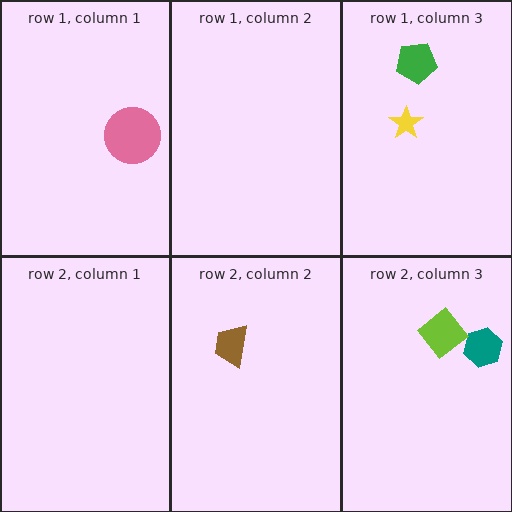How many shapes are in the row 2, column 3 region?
2.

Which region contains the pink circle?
The row 1, column 1 region.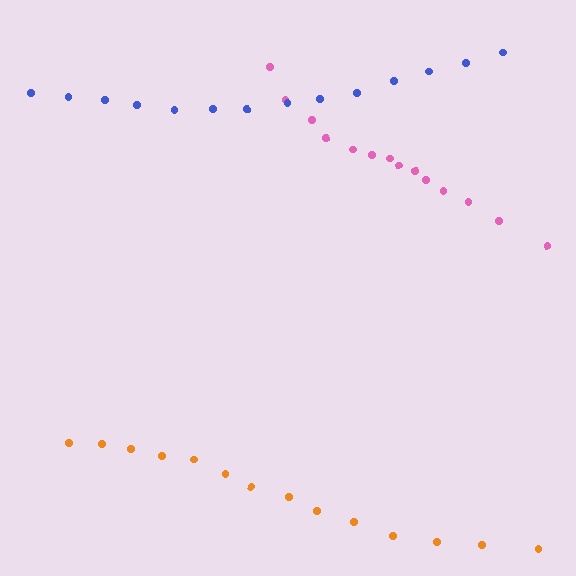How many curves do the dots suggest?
There are 3 distinct paths.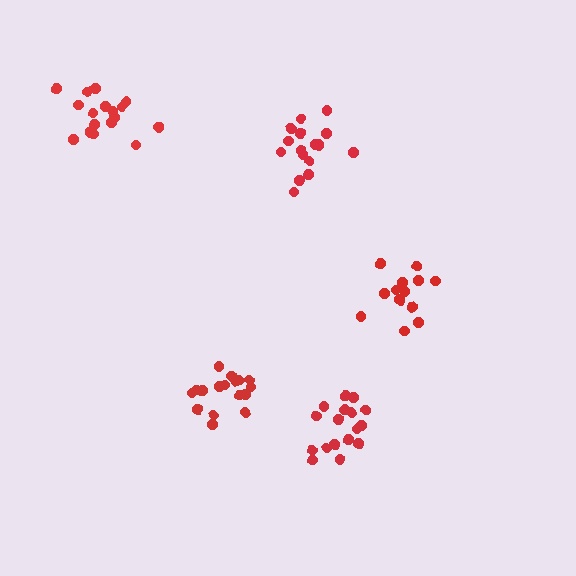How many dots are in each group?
Group 1: 17 dots, Group 2: 14 dots, Group 3: 18 dots, Group 4: 17 dots, Group 5: 17 dots (83 total).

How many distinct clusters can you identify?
There are 5 distinct clusters.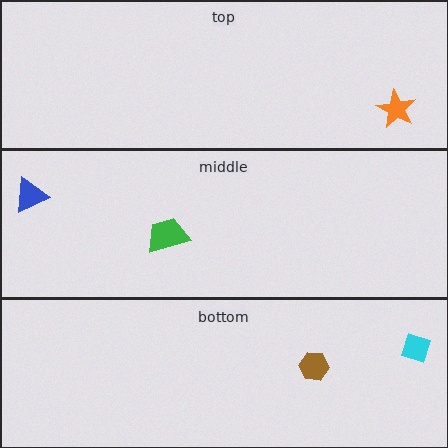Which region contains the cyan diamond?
The bottom region.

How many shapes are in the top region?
1.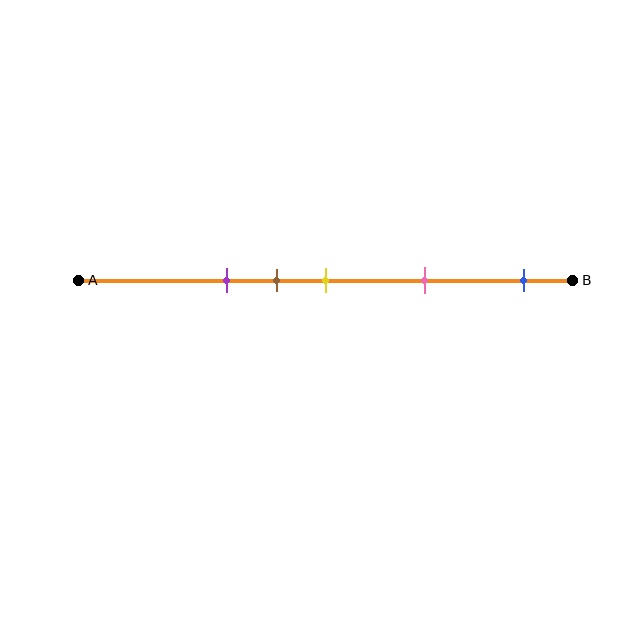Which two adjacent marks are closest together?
The brown and yellow marks are the closest adjacent pair.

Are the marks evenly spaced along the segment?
No, the marks are not evenly spaced.